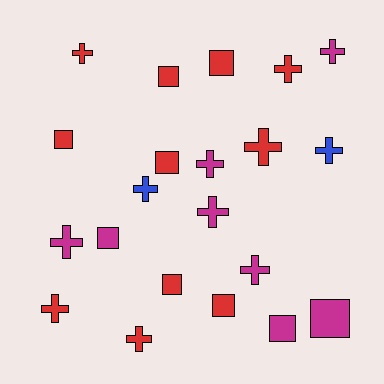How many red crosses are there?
There are 5 red crosses.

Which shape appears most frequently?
Cross, with 12 objects.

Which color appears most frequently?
Red, with 11 objects.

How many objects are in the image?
There are 21 objects.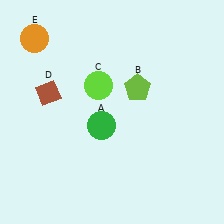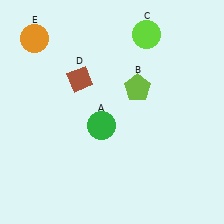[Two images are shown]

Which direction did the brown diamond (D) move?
The brown diamond (D) moved right.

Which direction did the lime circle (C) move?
The lime circle (C) moved up.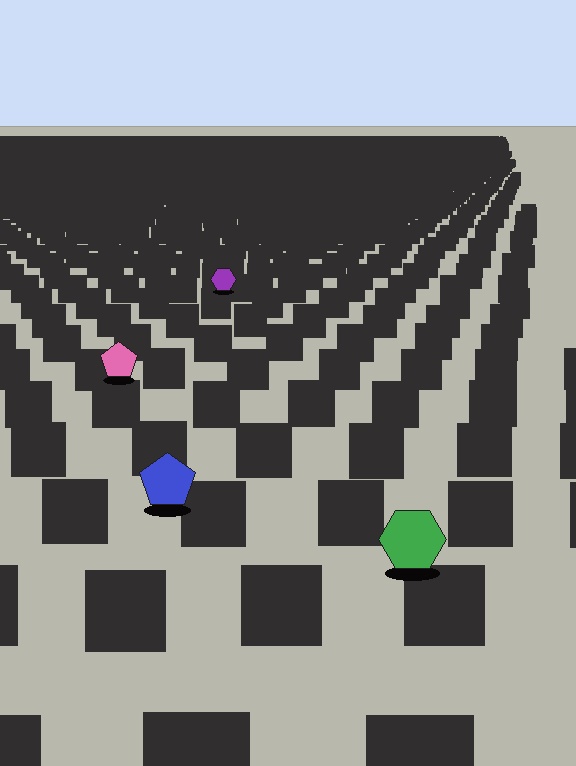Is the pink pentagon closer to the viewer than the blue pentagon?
No. The blue pentagon is closer — you can tell from the texture gradient: the ground texture is coarser near it.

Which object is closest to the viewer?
The green hexagon is closest. The texture marks near it are larger and more spread out.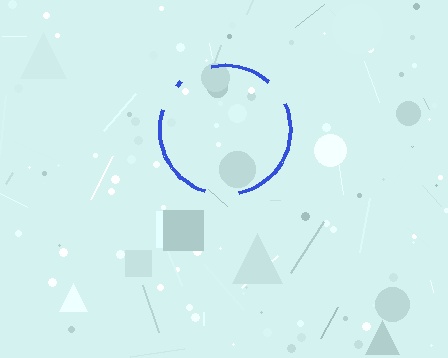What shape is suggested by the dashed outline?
The dashed outline suggests a circle.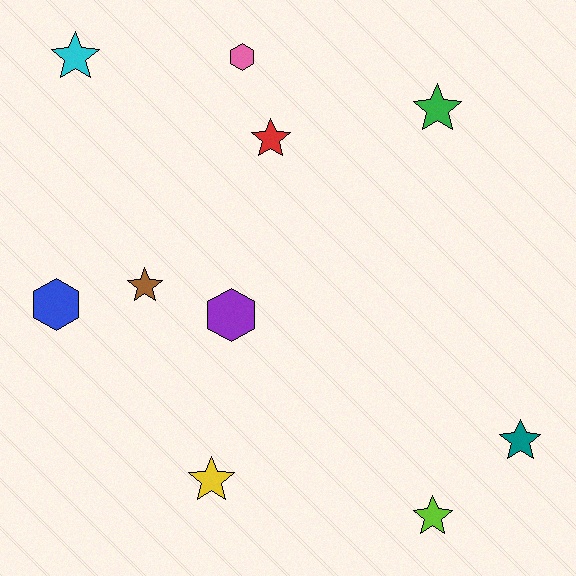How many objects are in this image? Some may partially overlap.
There are 10 objects.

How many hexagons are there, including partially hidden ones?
There are 3 hexagons.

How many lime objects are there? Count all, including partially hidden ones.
There is 1 lime object.